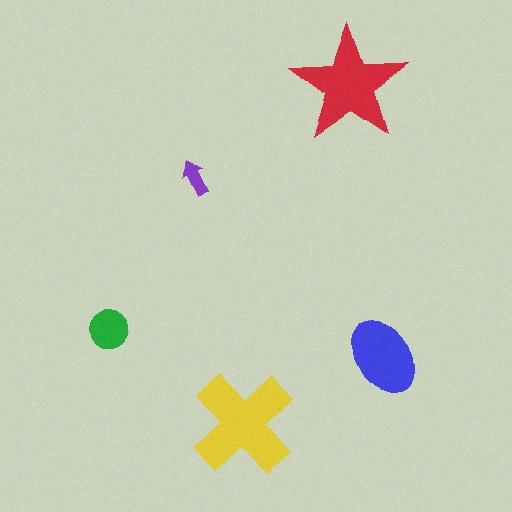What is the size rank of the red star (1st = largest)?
2nd.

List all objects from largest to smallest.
The yellow cross, the red star, the blue ellipse, the green circle, the purple arrow.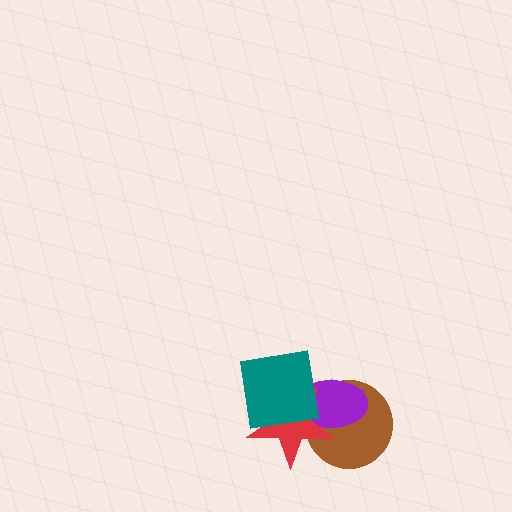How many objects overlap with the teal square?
2 objects overlap with the teal square.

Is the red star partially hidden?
Yes, it is partially covered by another shape.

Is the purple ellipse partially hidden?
Yes, it is partially covered by another shape.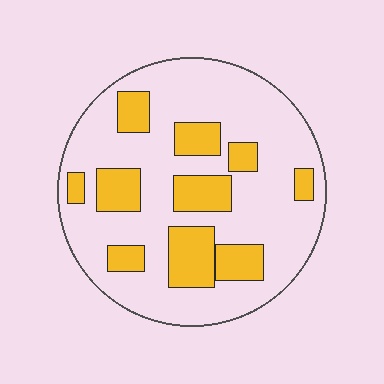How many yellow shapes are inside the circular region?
10.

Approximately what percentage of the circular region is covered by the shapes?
Approximately 25%.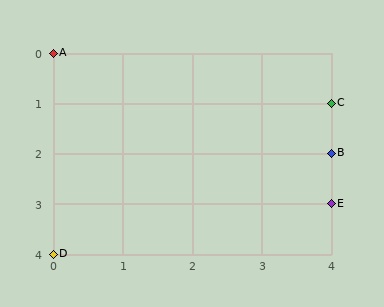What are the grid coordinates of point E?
Point E is at grid coordinates (4, 3).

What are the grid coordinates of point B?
Point B is at grid coordinates (4, 2).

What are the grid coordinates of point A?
Point A is at grid coordinates (0, 0).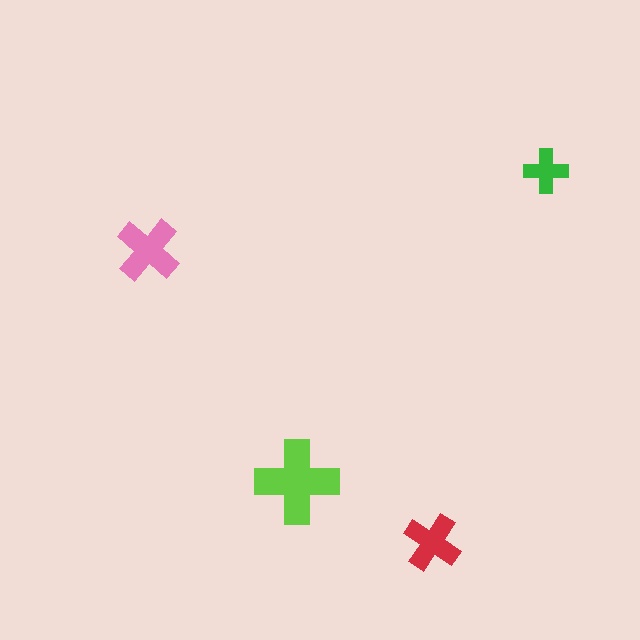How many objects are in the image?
There are 4 objects in the image.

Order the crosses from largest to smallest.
the lime one, the pink one, the red one, the green one.